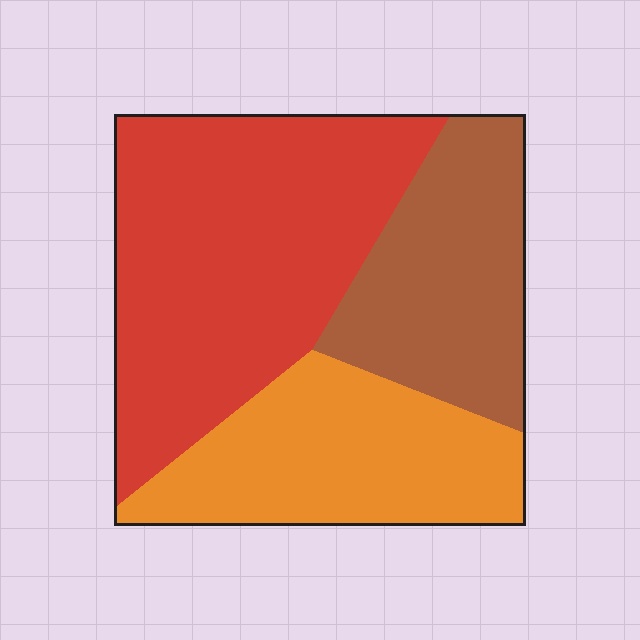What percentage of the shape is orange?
Orange covers about 30% of the shape.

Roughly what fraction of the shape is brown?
Brown covers around 25% of the shape.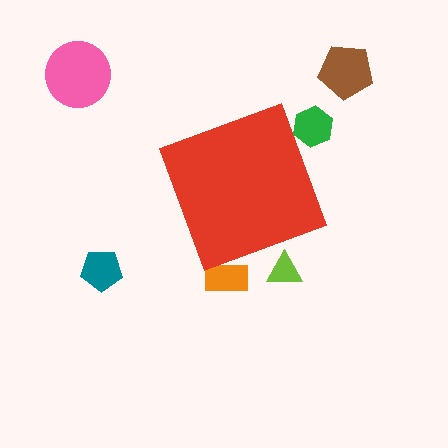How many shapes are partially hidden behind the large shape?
3 shapes are partially hidden.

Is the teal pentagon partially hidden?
No, the teal pentagon is fully visible.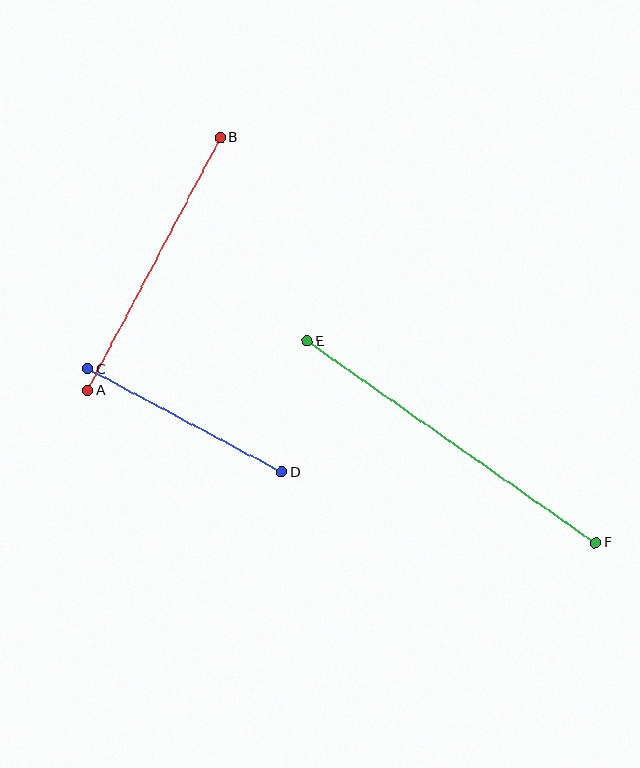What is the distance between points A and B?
The distance is approximately 286 pixels.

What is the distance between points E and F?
The distance is approximately 352 pixels.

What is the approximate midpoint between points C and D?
The midpoint is at approximately (185, 421) pixels.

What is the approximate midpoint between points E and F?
The midpoint is at approximately (451, 442) pixels.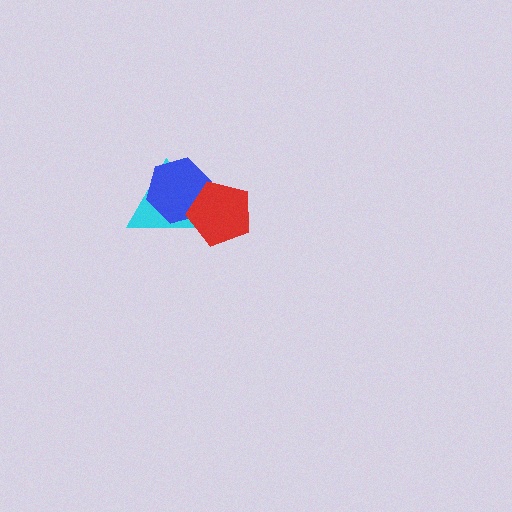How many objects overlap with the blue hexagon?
2 objects overlap with the blue hexagon.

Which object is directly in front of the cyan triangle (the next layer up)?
The blue hexagon is directly in front of the cyan triangle.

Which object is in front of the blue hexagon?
The red pentagon is in front of the blue hexagon.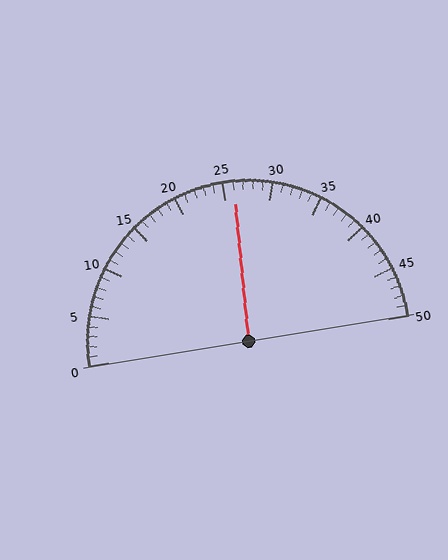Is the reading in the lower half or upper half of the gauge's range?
The reading is in the upper half of the range (0 to 50).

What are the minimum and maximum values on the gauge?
The gauge ranges from 0 to 50.